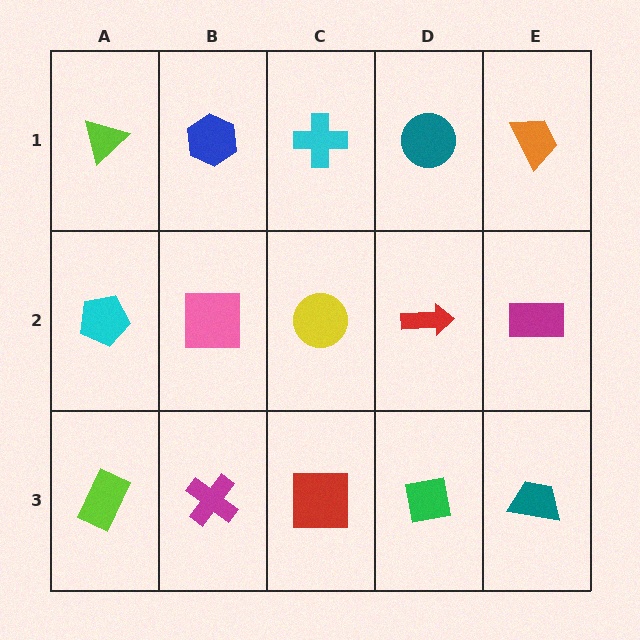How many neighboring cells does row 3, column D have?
3.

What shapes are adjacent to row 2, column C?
A cyan cross (row 1, column C), a red square (row 3, column C), a pink square (row 2, column B), a red arrow (row 2, column D).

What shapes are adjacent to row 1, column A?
A cyan pentagon (row 2, column A), a blue hexagon (row 1, column B).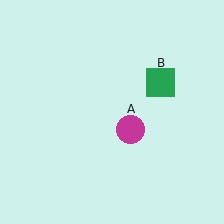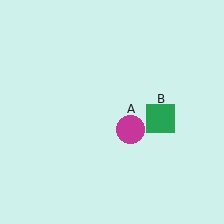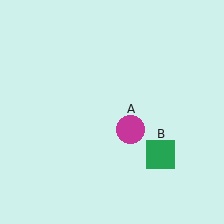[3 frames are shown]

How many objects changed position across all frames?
1 object changed position: green square (object B).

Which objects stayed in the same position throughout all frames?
Magenta circle (object A) remained stationary.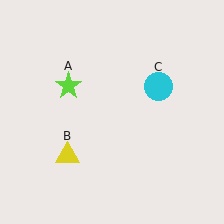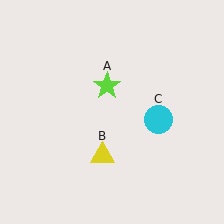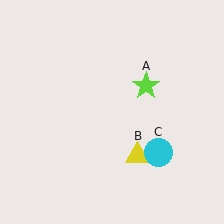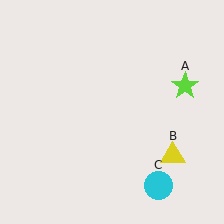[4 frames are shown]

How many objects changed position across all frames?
3 objects changed position: lime star (object A), yellow triangle (object B), cyan circle (object C).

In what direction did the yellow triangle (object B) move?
The yellow triangle (object B) moved right.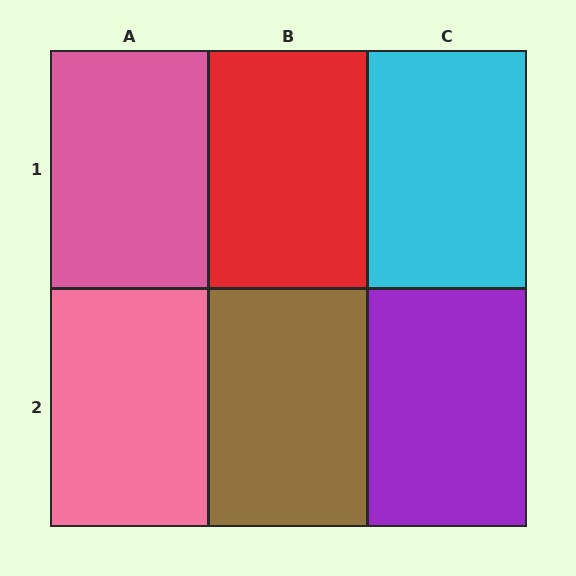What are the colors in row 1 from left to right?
Pink, red, cyan.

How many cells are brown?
1 cell is brown.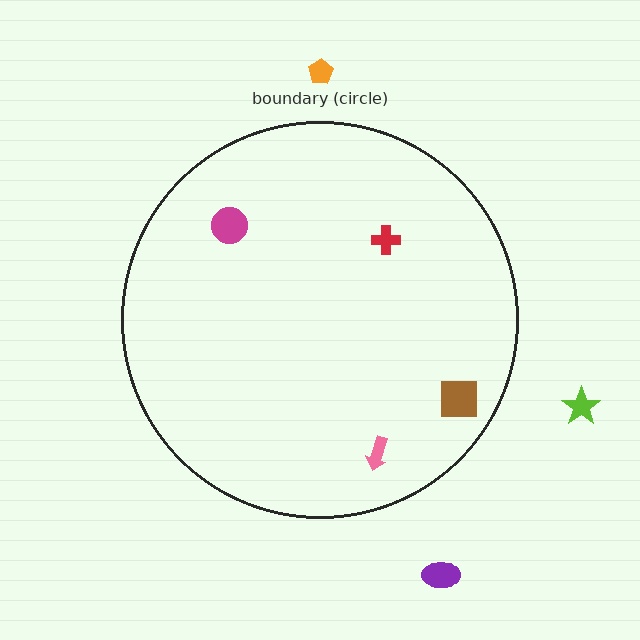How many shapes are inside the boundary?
4 inside, 3 outside.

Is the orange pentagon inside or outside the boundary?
Outside.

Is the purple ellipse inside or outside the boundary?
Outside.